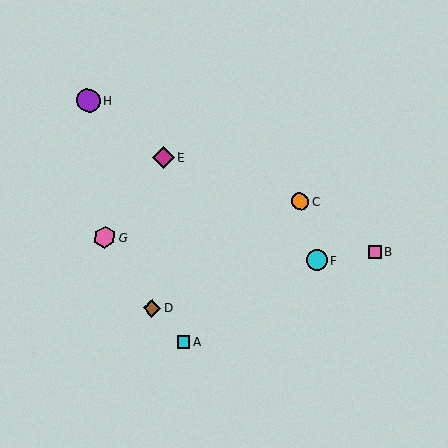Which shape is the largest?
The purple circle (labeled H) is the largest.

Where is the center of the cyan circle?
The center of the cyan circle is at (317, 260).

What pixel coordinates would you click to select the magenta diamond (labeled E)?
Click at (163, 157) to select the magenta diamond E.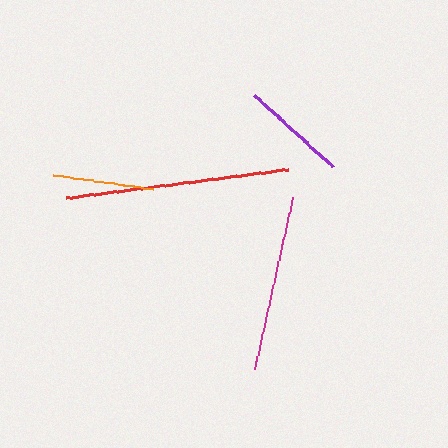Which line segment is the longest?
The red line is the longest at approximately 224 pixels.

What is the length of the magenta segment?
The magenta segment is approximately 176 pixels long.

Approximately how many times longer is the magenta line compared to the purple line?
The magenta line is approximately 1.7 times the length of the purple line.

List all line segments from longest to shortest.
From longest to shortest: red, magenta, purple, orange.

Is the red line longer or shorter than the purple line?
The red line is longer than the purple line.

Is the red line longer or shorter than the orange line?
The red line is longer than the orange line.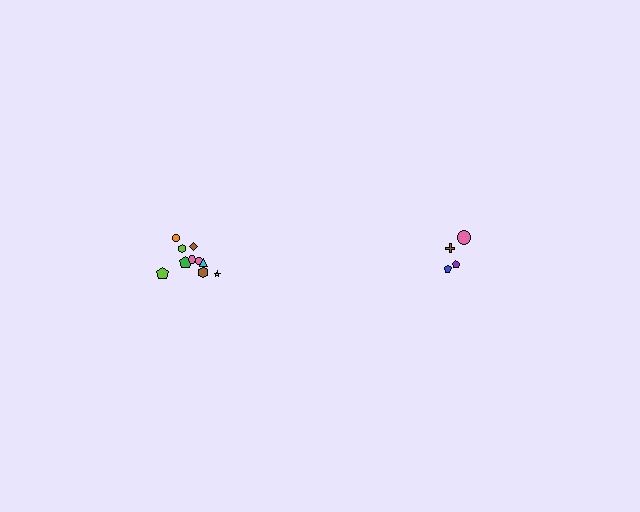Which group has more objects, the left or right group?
The left group.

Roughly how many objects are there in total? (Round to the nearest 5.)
Roughly 15 objects in total.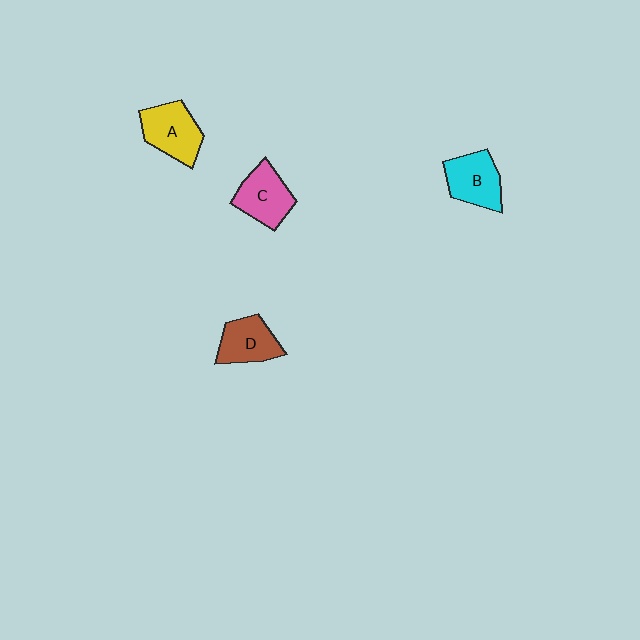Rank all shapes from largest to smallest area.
From largest to smallest: A (yellow), C (pink), B (cyan), D (brown).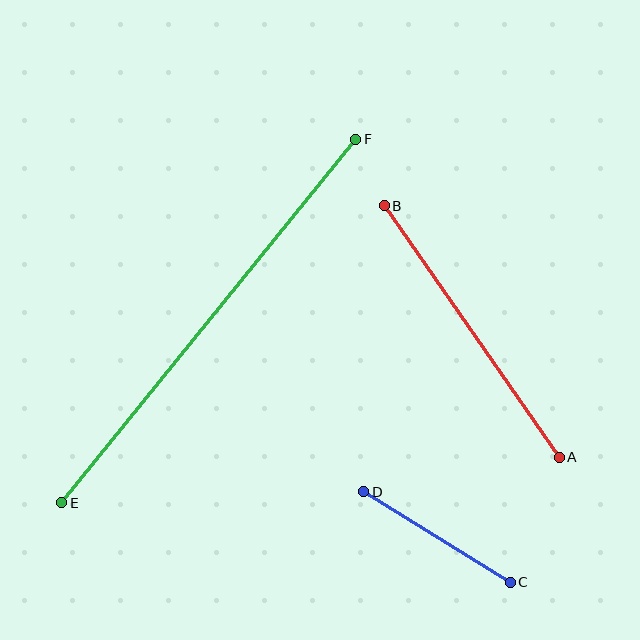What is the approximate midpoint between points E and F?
The midpoint is at approximately (209, 321) pixels.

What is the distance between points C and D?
The distance is approximately 172 pixels.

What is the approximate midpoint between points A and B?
The midpoint is at approximately (472, 331) pixels.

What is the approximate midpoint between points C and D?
The midpoint is at approximately (437, 537) pixels.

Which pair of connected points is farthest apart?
Points E and F are farthest apart.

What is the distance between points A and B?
The distance is approximately 307 pixels.